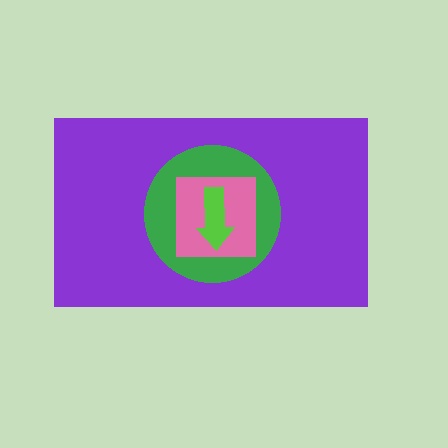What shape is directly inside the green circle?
The pink square.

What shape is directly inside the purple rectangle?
The green circle.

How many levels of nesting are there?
4.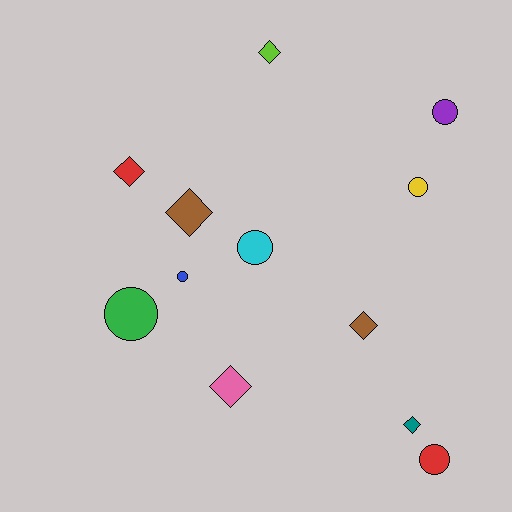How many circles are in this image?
There are 6 circles.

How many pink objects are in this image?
There is 1 pink object.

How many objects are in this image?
There are 12 objects.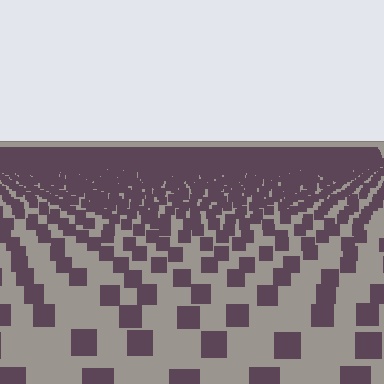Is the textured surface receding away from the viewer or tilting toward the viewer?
The surface is receding away from the viewer. Texture elements get smaller and denser toward the top.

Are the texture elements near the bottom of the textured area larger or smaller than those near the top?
Larger. Near the bottom, elements are closer to the viewer and appear at a bigger on-screen size.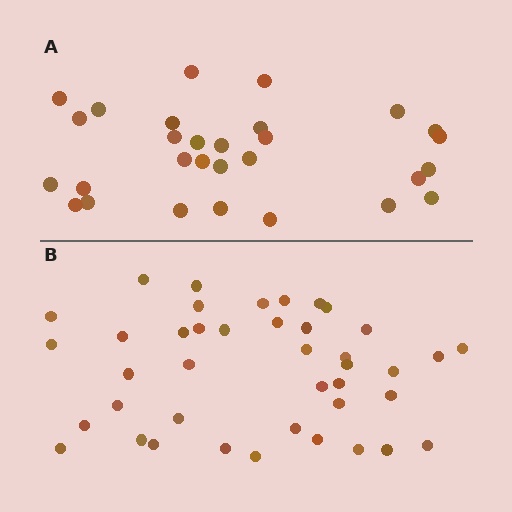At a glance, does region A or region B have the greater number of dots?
Region B (the bottom region) has more dots.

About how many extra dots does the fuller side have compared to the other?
Region B has roughly 12 or so more dots than region A.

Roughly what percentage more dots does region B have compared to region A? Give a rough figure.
About 40% more.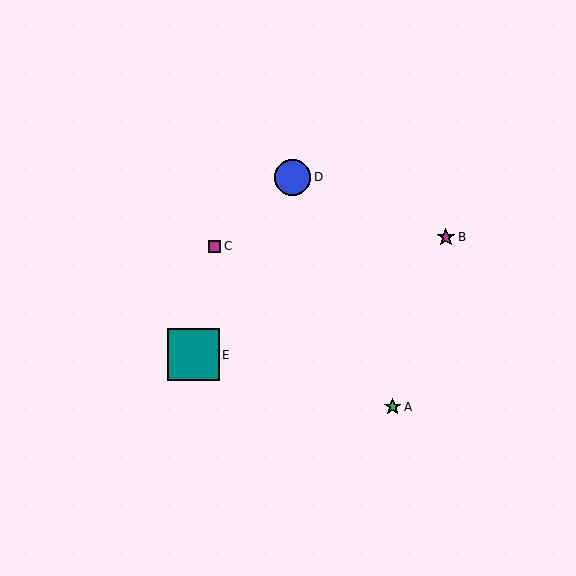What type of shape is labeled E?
Shape E is a teal square.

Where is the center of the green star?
The center of the green star is at (393, 407).